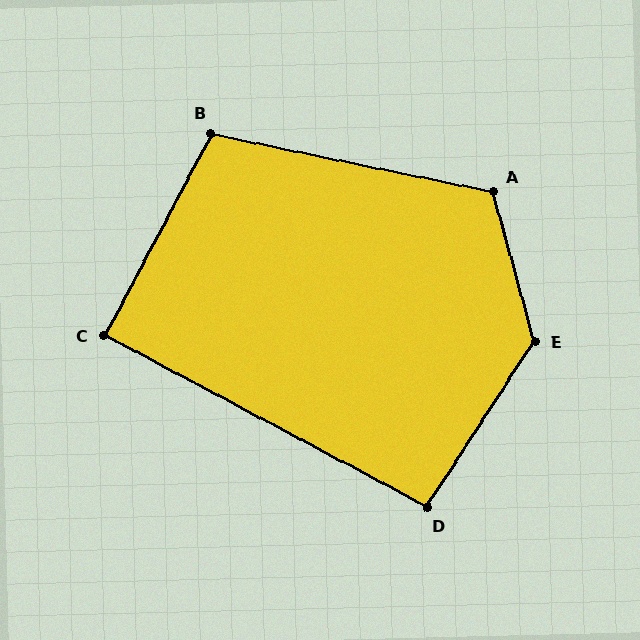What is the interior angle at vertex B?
Approximately 106 degrees (obtuse).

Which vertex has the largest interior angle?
E, at approximately 132 degrees.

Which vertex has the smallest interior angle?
C, at approximately 90 degrees.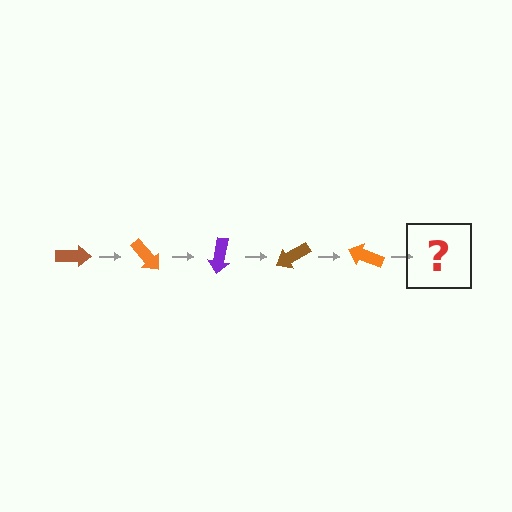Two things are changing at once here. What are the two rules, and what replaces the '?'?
The two rules are that it rotates 50 degrees each step and the color cycles through brown, orange, and purple. The '?' should be a purple arrow, rotated 250 degrees from the start.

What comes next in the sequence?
The next element should be a purple arrow, rotated 250 degrees from the start.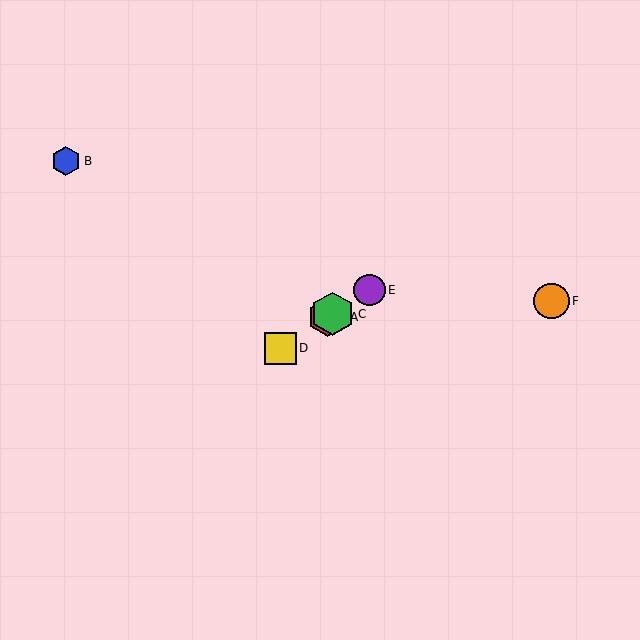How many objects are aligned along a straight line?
4 objects (A, C, D, E) are aligned along a straight line.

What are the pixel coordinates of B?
Object B is at (66, 161).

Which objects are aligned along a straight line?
Objects A, C, D, E are aligned along a straight line.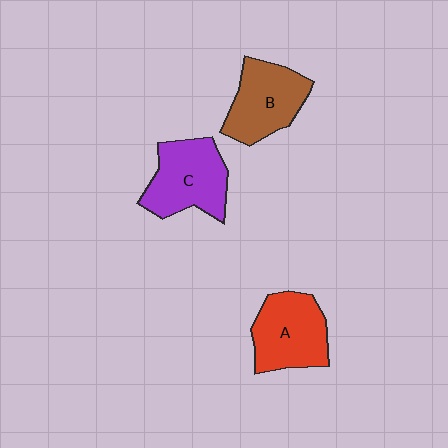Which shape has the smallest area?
Shape B (brown).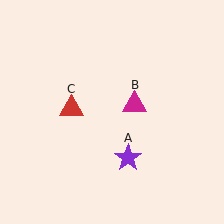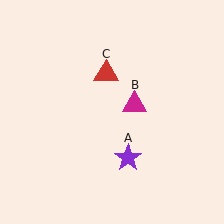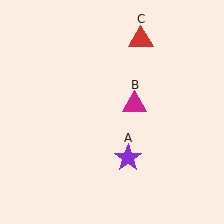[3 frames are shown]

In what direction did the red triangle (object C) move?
The red triangle (object C) moved up and to the right.